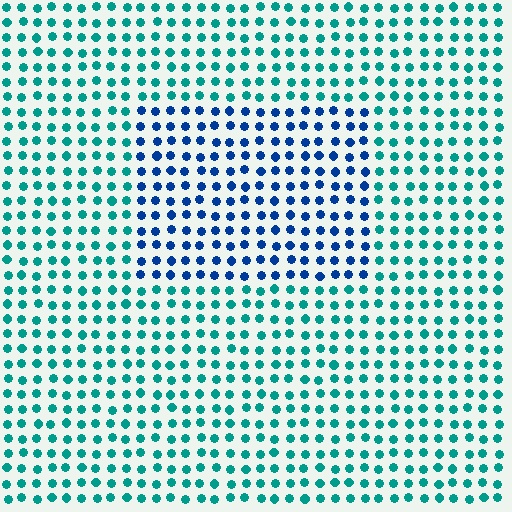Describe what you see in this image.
The image is filled with small teal elements in a uniform arrangement. A rectangle-shaped region is visible where the elements are tinted to a slightly different hue, forming a subtle color boundary.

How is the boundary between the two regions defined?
The boundary is defined purely by a slight shift in hue (about 43 degrees). Spacing, size, and orientation are identical on both sides.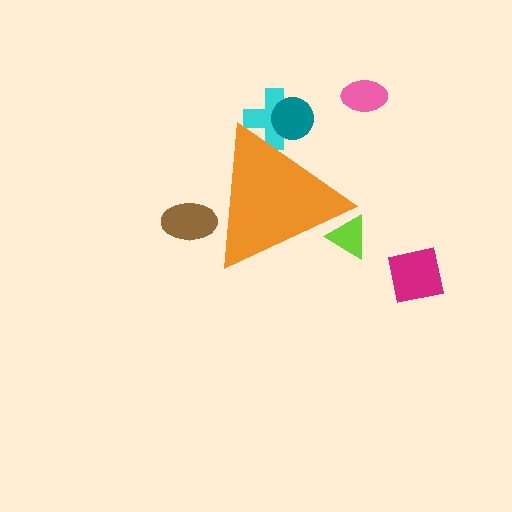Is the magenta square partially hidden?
No, the magenta square is fully visible.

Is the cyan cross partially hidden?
Yes, the cyan cross is partially hidden behind the orange triangle.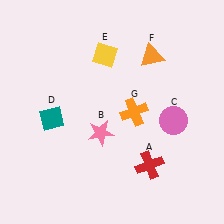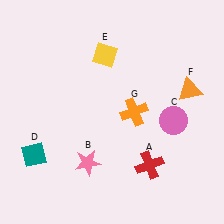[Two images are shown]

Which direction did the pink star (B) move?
The pink star (B) moved down.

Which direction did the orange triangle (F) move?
The orange triangle (F) moved right.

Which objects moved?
The objects that moved are: the pink star (B), the teal diamond (D), the orange triangle (F).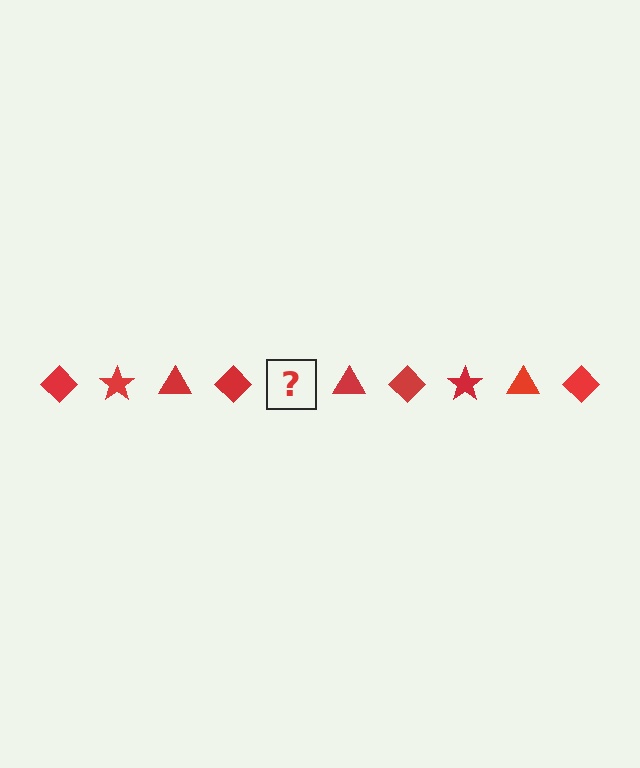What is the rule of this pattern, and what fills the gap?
The rule is that the pattern cycles through diamond, star, triangle shapes in red. The gap should be filled with a red star.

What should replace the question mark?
The question mark should be replaced with a red star.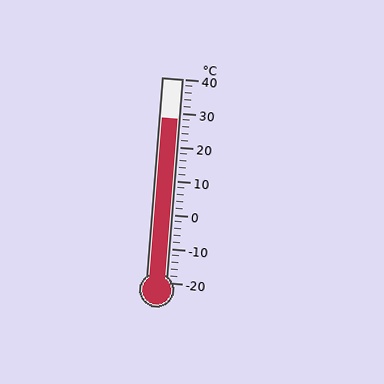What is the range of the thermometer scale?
The thermometer scale ranges from -20°C to 40°C.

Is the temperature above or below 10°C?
The temperature is above 10°C.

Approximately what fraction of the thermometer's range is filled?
The thermometer is filled to approximately 80% of its range.